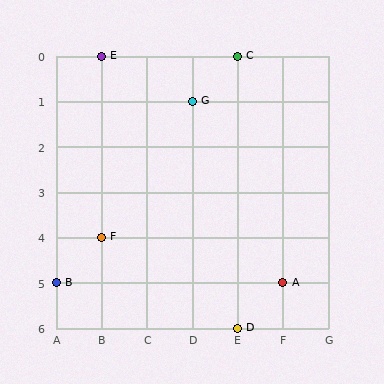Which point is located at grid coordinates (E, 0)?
Point C is at (E, 0).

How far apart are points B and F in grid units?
Points B and F are 1 column and 1 row apart (about 1.4 grid units diagonally).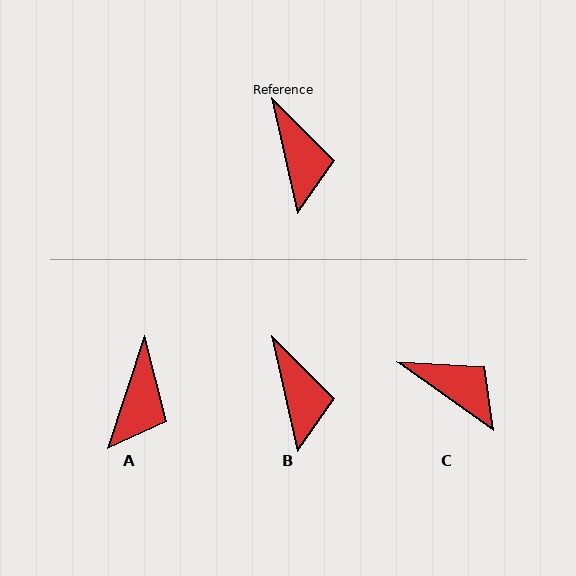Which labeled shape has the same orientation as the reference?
B.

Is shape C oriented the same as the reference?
No, it is off by about 42 degrees.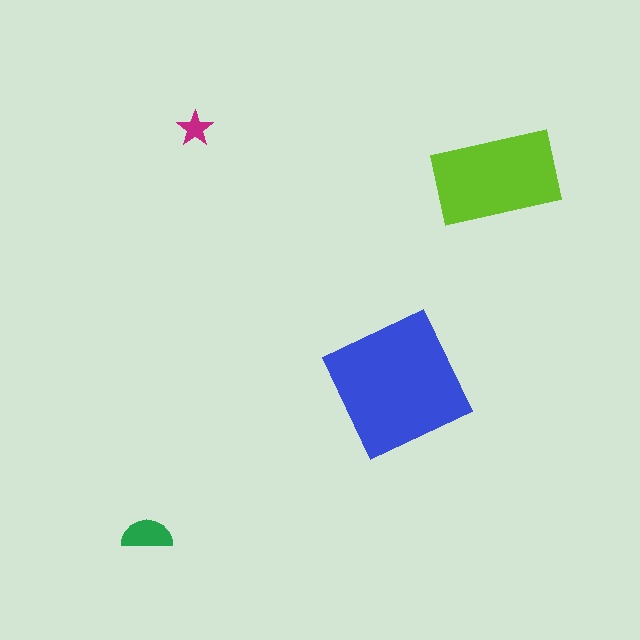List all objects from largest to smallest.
The blue square, the lime rectangle, the green semicircle, the magenta star.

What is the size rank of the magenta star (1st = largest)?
4th.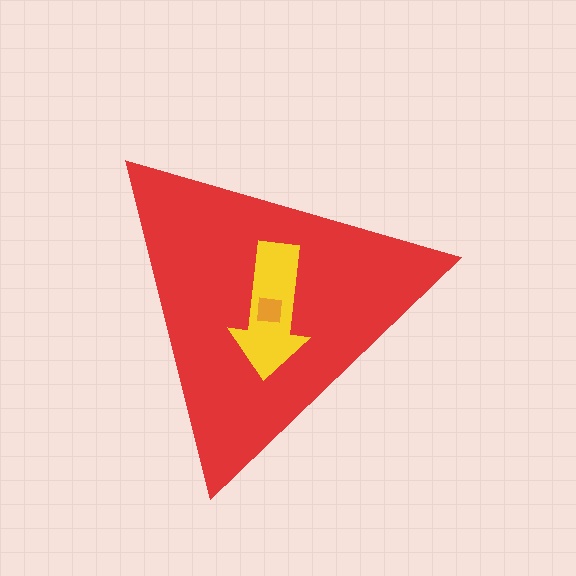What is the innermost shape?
The orange square.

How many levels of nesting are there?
3.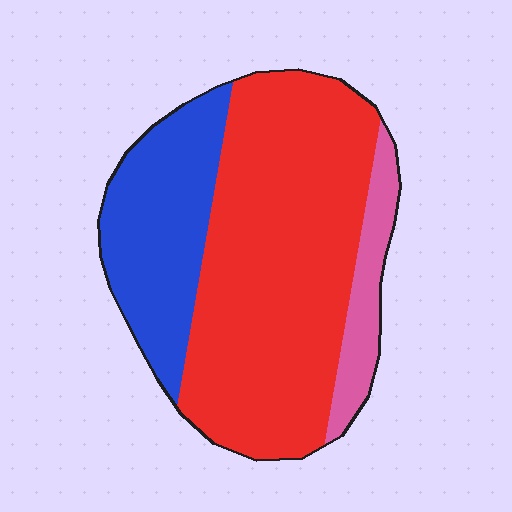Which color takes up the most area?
Red, at roughly 65%.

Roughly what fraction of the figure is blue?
Blue covers around 25% of the figure.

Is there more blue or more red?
Red.